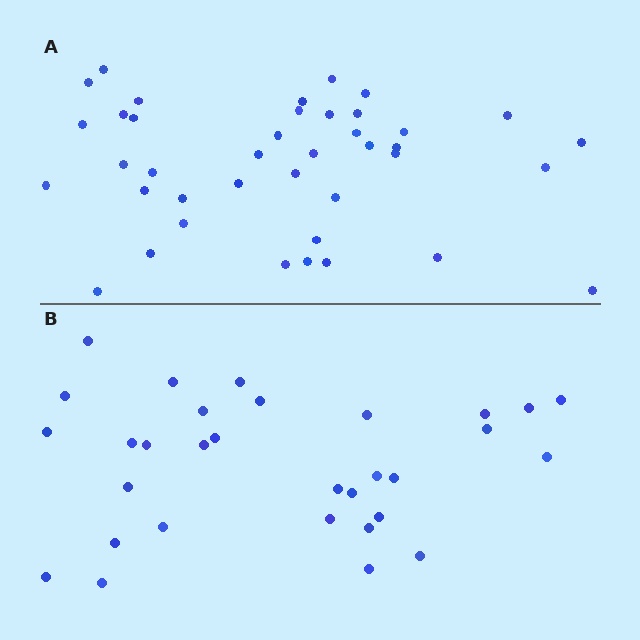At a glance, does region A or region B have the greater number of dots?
Region A (the top region) has more dots.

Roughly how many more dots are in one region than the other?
Region A has roughly 8 or so more dots than region B.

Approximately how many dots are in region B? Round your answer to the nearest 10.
About 30 dots. (The exact count is 31, which rounds to 30.)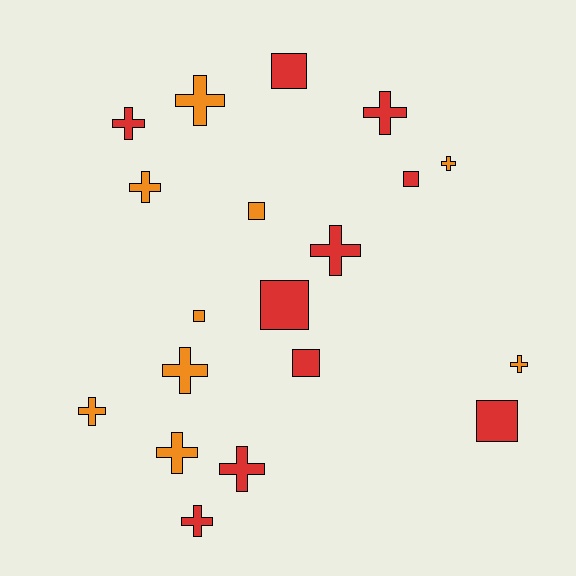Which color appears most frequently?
Red, with 10 objects.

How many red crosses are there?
There are 5 red crosses.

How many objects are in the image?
There are 19 objects.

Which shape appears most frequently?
Cross, with 12 objects.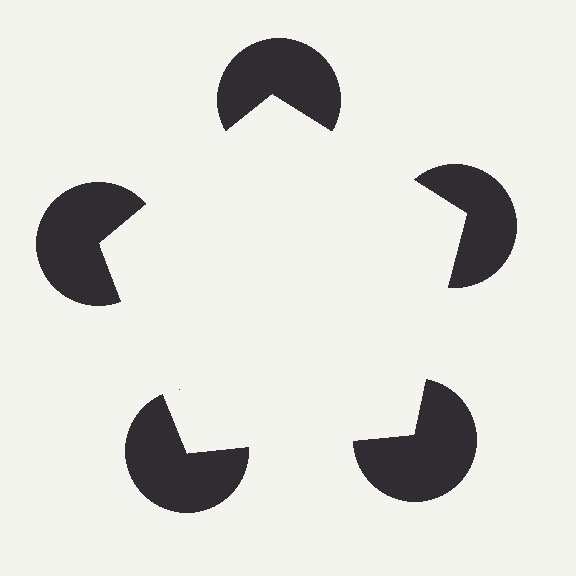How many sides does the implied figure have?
5 sides.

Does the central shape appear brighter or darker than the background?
It typically appears slightly brighter than the background, even though no actual brightness change is drawn.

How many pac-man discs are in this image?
There are 5 — one at each vertex of the illusory pentagon.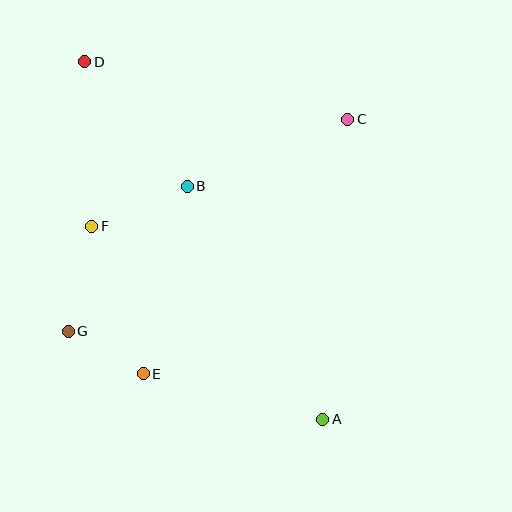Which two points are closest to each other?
Points E and G are closest to each other.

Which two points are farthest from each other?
Points A and D are farthest from each other.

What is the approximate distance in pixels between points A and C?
The distance between A and C is approximately 301 pixels.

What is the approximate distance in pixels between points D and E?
The distance between D and E is approximately 318 pixels.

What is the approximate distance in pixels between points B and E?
The distance between B and E is approximately 193 pixels.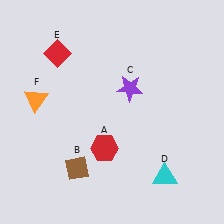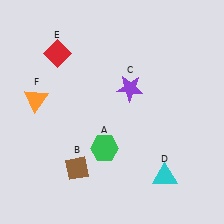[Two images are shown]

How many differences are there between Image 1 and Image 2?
There is 1 difference between the two images.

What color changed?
The hexagon (A) changed from red in Image 1 to green in Image 2.